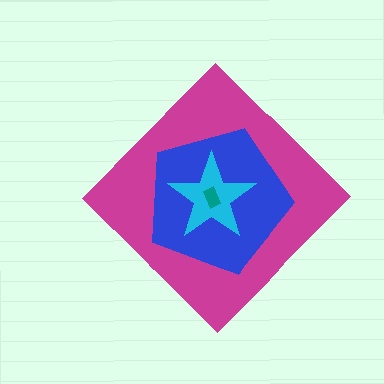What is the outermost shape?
The magenta diamond.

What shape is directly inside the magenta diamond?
The blue pentagon.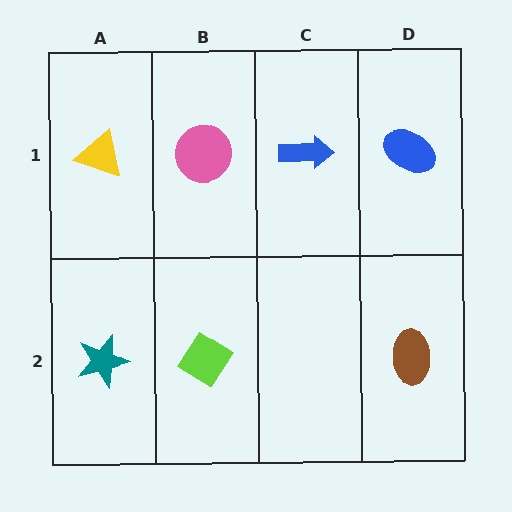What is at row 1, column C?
A blue arrow.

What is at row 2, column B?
A lime diamond.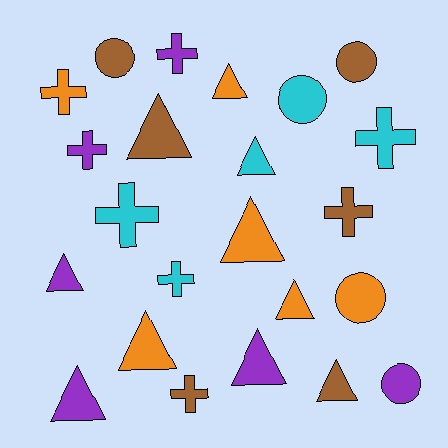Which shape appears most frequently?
Triangle, with 10 objects.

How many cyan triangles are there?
There is 1 cyan triangle.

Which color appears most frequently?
Orange, with 6 objects.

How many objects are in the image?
There are 23 objects.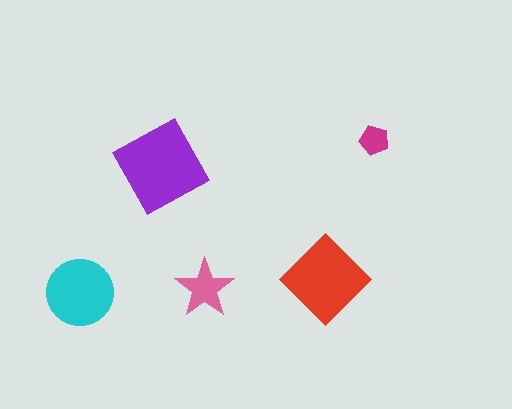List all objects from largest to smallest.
The purple square, the red diamond, the cyan circle, the pink star, the magenta pentagon.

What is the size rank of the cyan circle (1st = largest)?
3rd.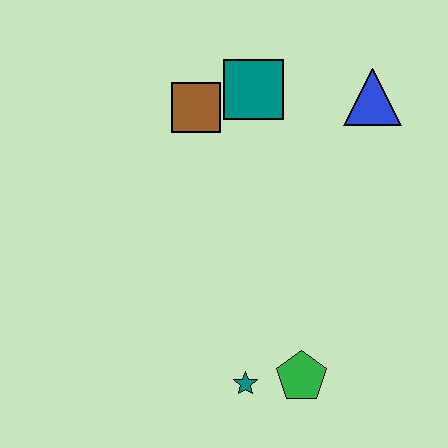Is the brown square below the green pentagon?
No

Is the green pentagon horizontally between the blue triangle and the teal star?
Yes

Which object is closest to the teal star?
The green pentagon is closest to the teal star.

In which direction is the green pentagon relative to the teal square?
The green pentagon is below the teal square.